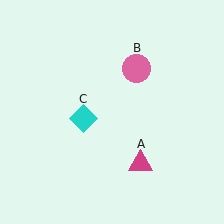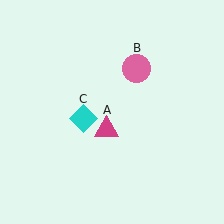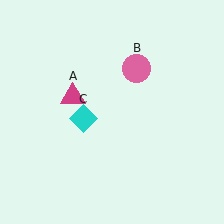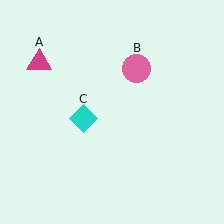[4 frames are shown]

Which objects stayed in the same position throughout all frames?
Pink circle (object B) and cyan diamond (object C) remained stationary.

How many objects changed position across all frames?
1 object changed position: magenta triangle (object A).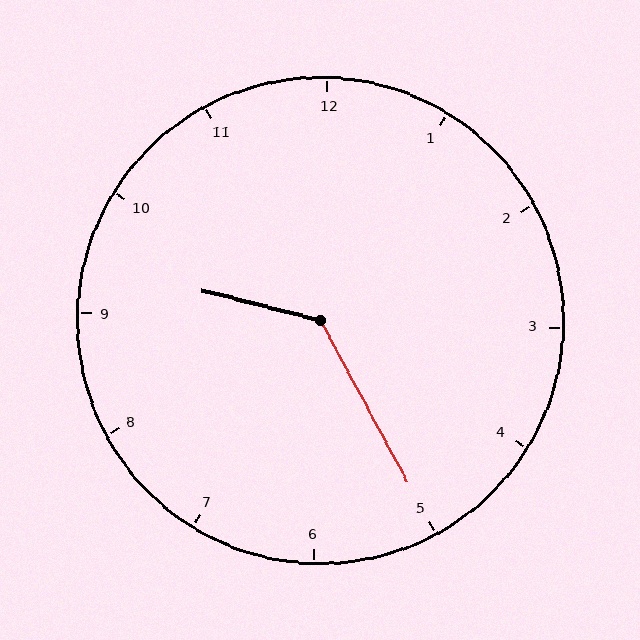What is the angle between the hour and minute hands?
Approximately 132 degrees.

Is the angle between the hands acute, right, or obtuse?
It is obtuse.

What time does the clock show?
9:25.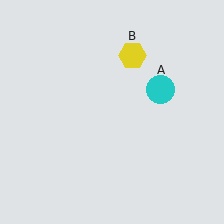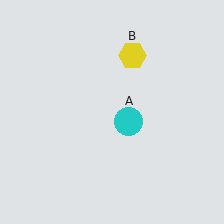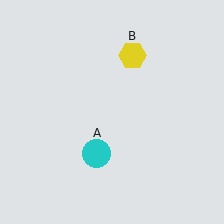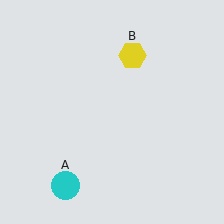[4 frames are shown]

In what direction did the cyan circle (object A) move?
The cyan circle (object A) moved down and to the left.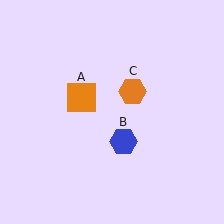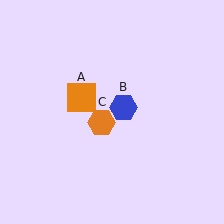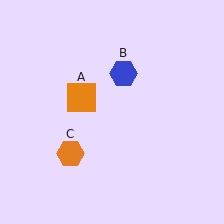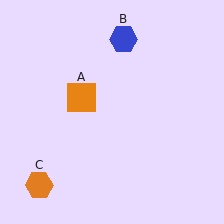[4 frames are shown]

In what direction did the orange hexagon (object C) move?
The orange hexagon (object C) moved down and to the left.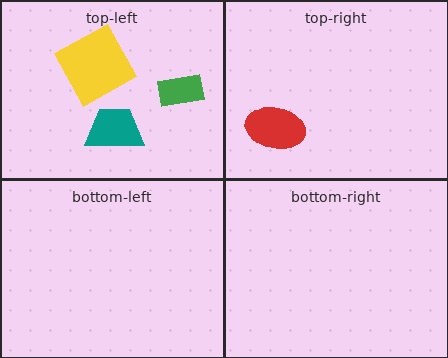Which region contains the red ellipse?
The top-right region.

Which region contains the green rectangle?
The top-left region.